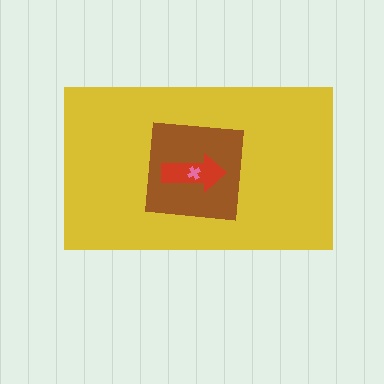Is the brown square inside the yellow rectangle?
Yes.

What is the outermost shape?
The yellow rectangle.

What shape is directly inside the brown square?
The red arrow.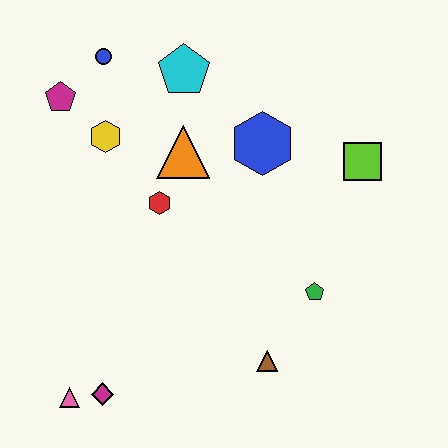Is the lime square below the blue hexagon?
Yes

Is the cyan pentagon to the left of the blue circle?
No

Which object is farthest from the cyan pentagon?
The pink triangle is farthest from the cyan pentagon.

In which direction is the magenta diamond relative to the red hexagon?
The magenta diamond is below the red hexagon.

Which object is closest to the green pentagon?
The brown triangle is closest to the green pentagon.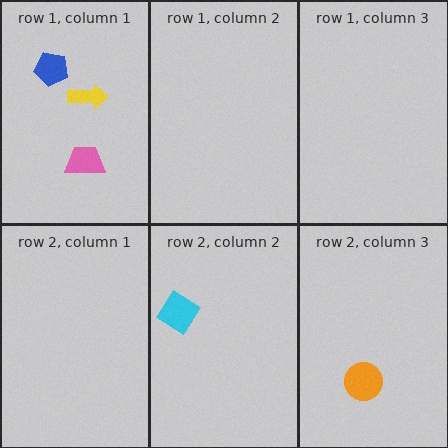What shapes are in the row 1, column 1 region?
The pink trapezoid, the blue pentagon, the yellow arrow.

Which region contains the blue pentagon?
The row 1, column 1 region.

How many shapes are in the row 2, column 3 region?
1.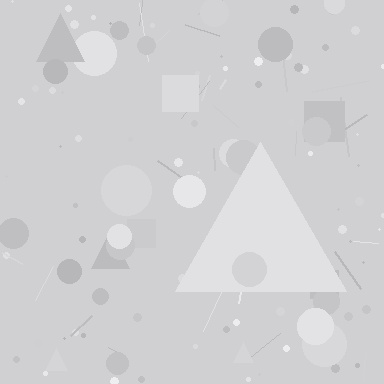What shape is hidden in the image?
A triangle is hidden in the image.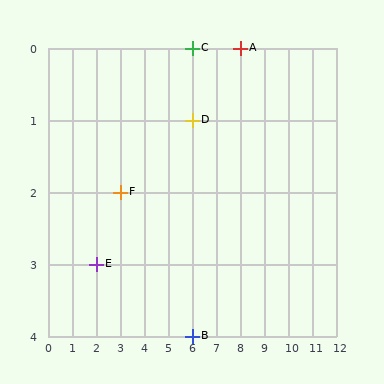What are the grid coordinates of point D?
Point D is at grid coordinates (6, 1).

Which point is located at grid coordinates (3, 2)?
Point F is at (3, 2).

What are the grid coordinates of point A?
Point A is at grid coordinates (8, 0).